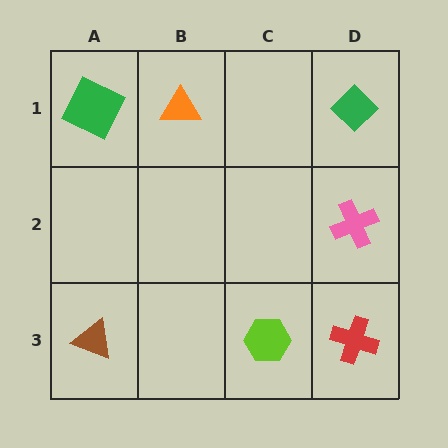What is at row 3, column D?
A red cross.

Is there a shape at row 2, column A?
No, that cell is empty.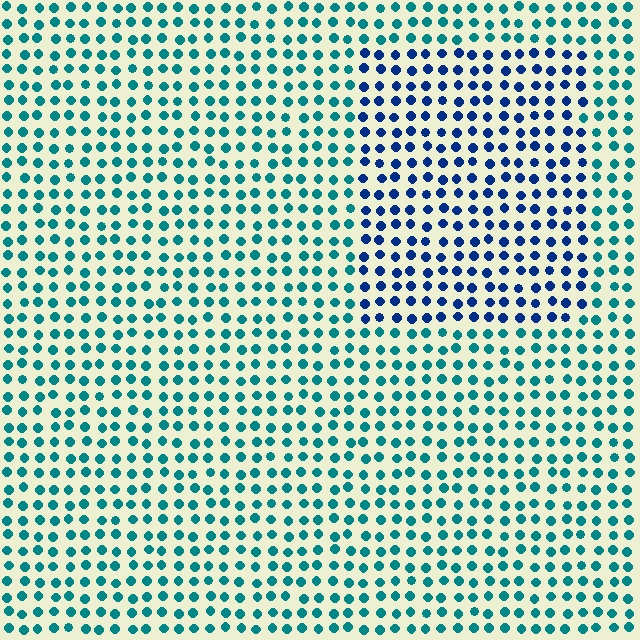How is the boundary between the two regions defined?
The boundary is defined purely by a slight shift in hue (about 40 degrees). Spacing, size, and orientation are identical on both sides.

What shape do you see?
I see a rectangle.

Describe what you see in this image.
The image is filled with small teal elements in a uniform arrangement. A rectangle-shaped region is visible where the elements are tinted to a slightly different hue, forming a subtle color boundary.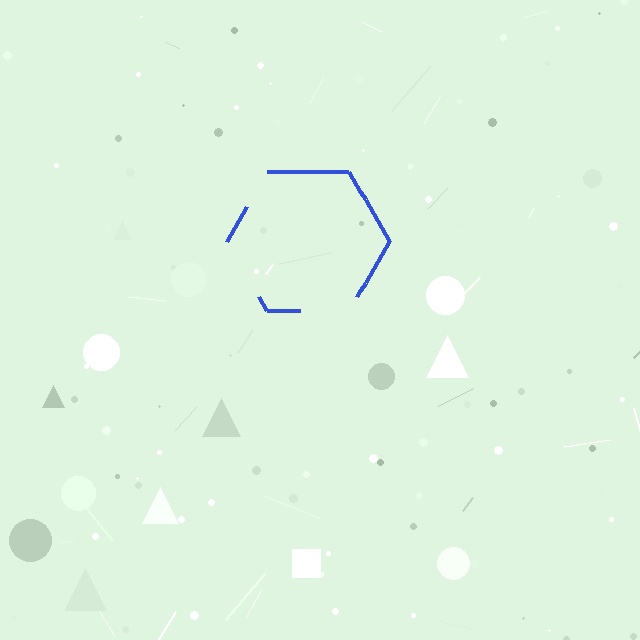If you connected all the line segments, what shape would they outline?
They would outline a hexagon.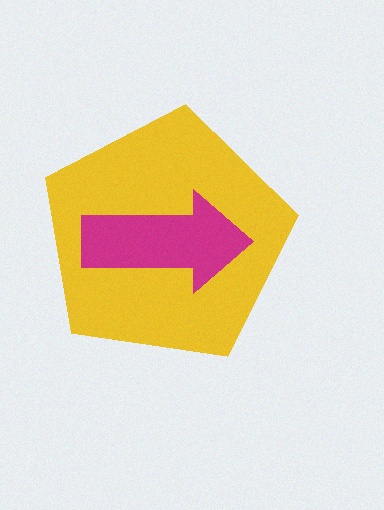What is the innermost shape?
The magenta arrow.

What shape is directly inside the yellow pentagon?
The magenta arrow.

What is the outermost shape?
The yellow pentagon.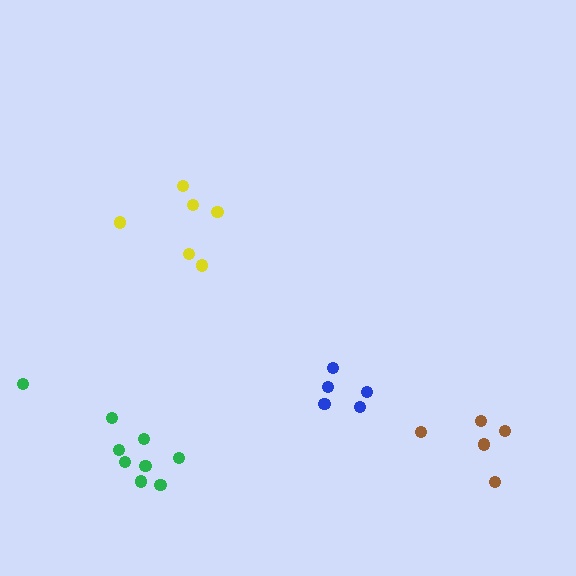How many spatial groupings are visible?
There are 4 spatial groupings.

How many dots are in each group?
Group 1: 5 dots, Group 2: 5 dots, Group 3: 9 dots, Group 4: 6 dots (25 total).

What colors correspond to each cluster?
The clusters are colored: brown, blue, green, yellow.